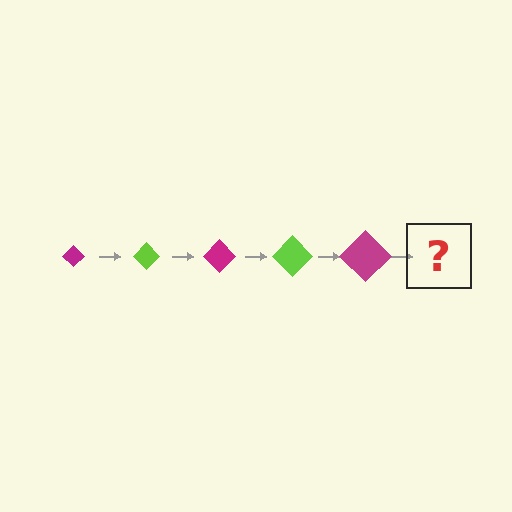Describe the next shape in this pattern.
It should be a lime diamond, larger than the previous one.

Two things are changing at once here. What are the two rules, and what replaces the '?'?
The two rules are that the diamond grows larger each step and the color cycles through magenta and lime. The '?' should be a lime diamond, larger than the previous one.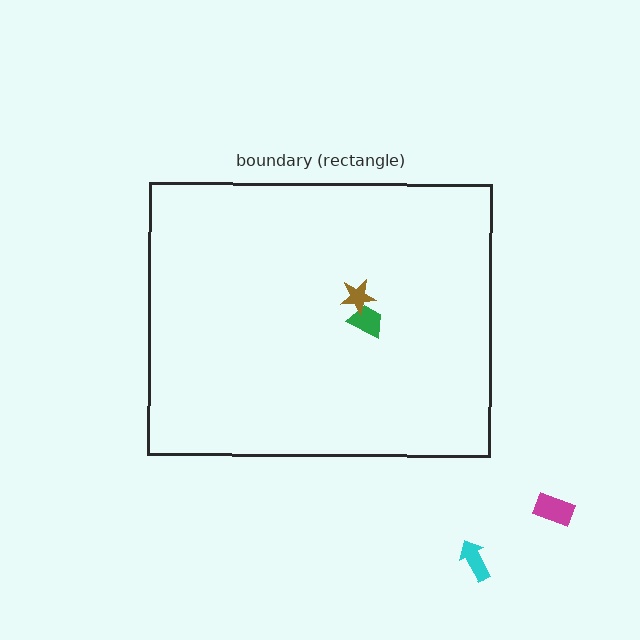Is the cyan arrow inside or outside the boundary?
Outside.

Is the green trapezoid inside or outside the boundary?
Inside.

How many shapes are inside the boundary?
2 inside, 2 outside.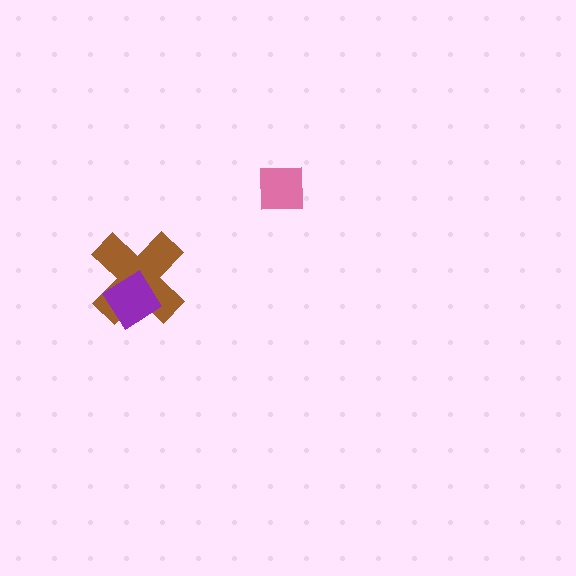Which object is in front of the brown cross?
The purple diamond is in front of the brown cross.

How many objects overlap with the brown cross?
1 object overlaps with the brown cross.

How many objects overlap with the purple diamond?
1 object overlaps with the purple diamond.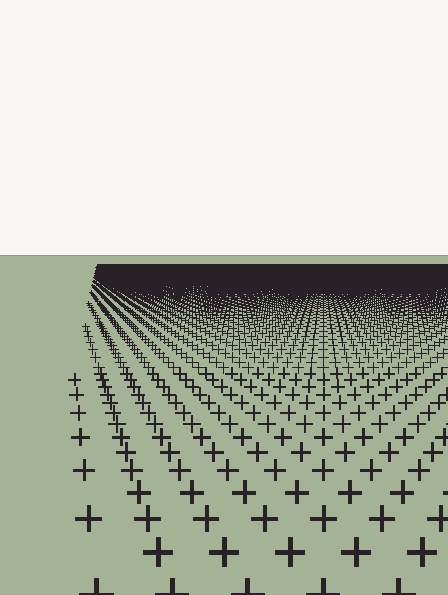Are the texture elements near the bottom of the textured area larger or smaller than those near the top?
Larger. Near the bottom, elements are closer to the viewer and appear at a bigger on-screen size.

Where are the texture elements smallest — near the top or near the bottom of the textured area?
Near the top.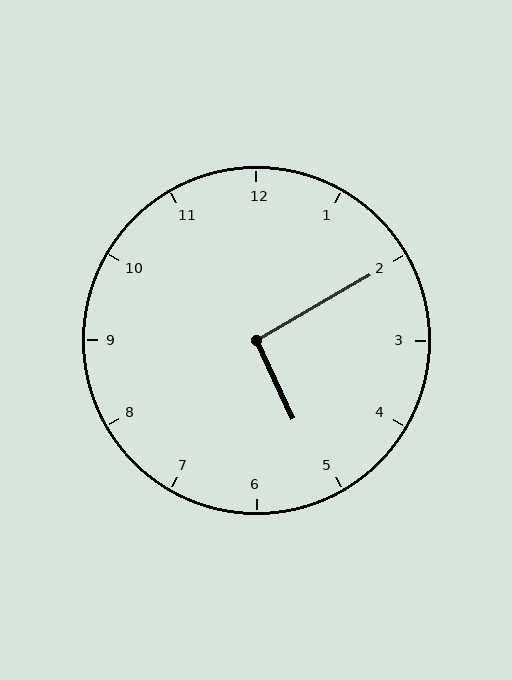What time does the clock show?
5:10.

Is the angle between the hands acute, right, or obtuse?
It is right.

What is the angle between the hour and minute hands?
Approximately 95 degrees.